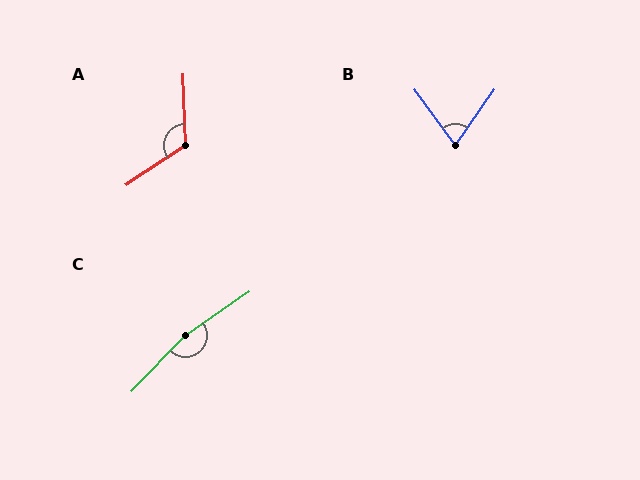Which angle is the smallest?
B, at approximately 71 degrees.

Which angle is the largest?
C, at approximately 168 degrees.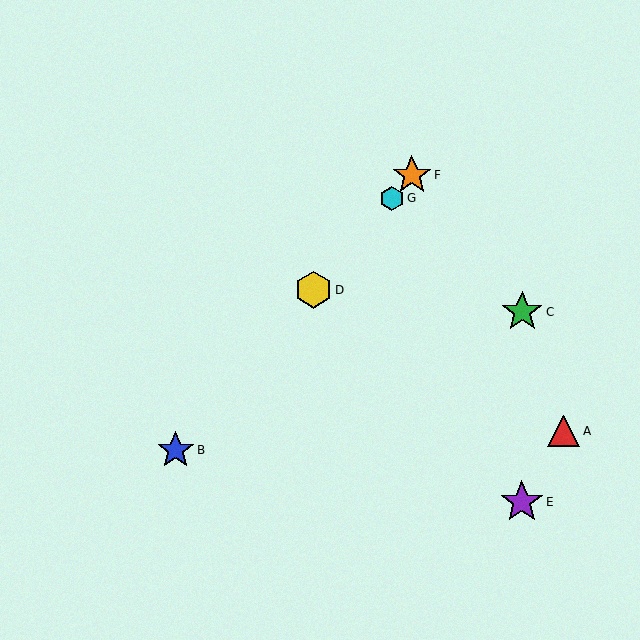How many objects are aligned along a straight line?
4 objects (B, D, F, G) are aligned along a straight line.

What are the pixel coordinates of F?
Object F is at (412, 175).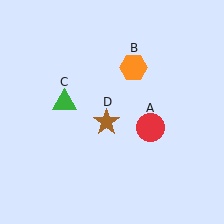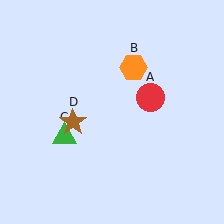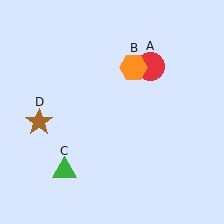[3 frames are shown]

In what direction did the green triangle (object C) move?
The green triangle (object C) moved down.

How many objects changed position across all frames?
3 objects changed position: red circle (object A), green triangle (object C), brown star (object D).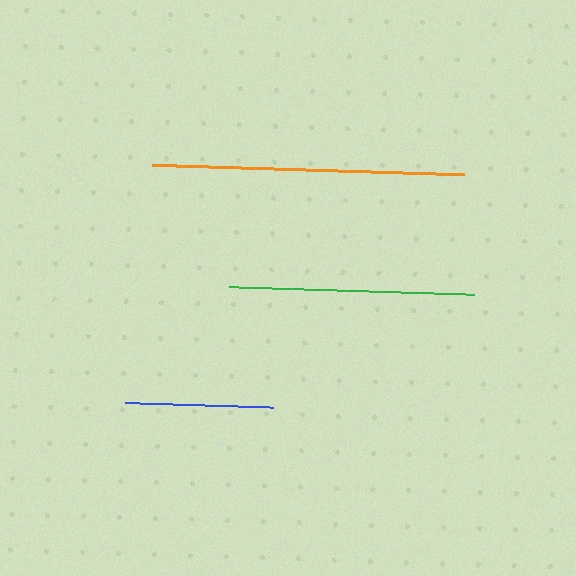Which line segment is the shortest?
The blue line is the shortest at approximately 148 pixels.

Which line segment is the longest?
The orange line is the longest at approximately 313 pixels.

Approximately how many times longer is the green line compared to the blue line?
The green line is approximately 1.7 times the length of the blue line.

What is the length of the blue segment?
The blue segment is approximately 148 pixels long.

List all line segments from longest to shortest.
From longest to shortest: orange, green, blue.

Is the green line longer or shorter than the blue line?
The green line is longer than the blue line.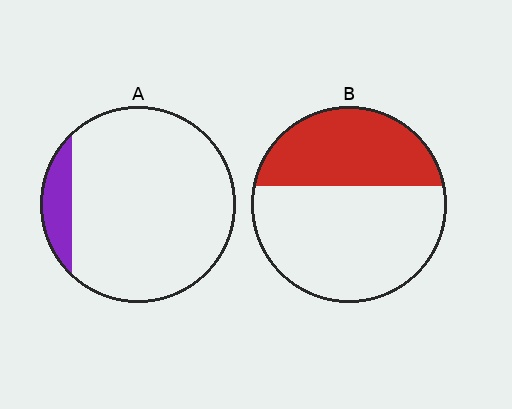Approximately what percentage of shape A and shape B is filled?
A is approximately 10% and B is approximately 40%.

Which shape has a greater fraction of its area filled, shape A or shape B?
Shape B.